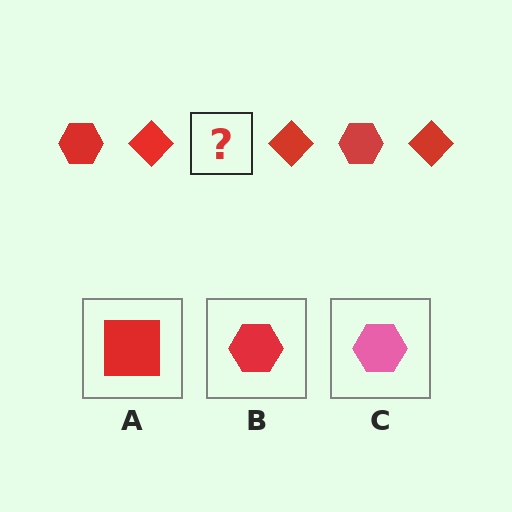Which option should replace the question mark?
Option B.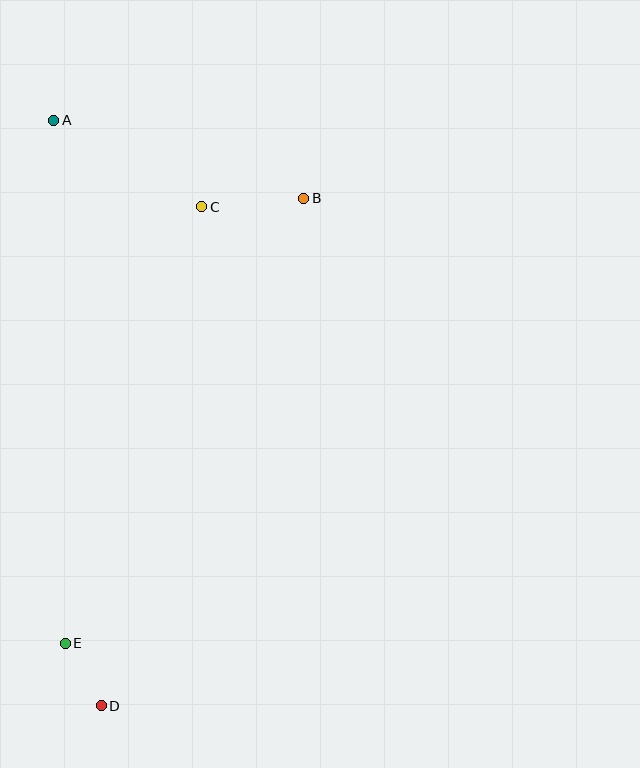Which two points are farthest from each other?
Points A and D are farthest from each other.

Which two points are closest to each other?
Points D and E are closest to each other.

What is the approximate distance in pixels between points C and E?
The distance between C and E is approximately 457 pixels.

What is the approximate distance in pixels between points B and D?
The distance between B and D is approximately 547 pixels.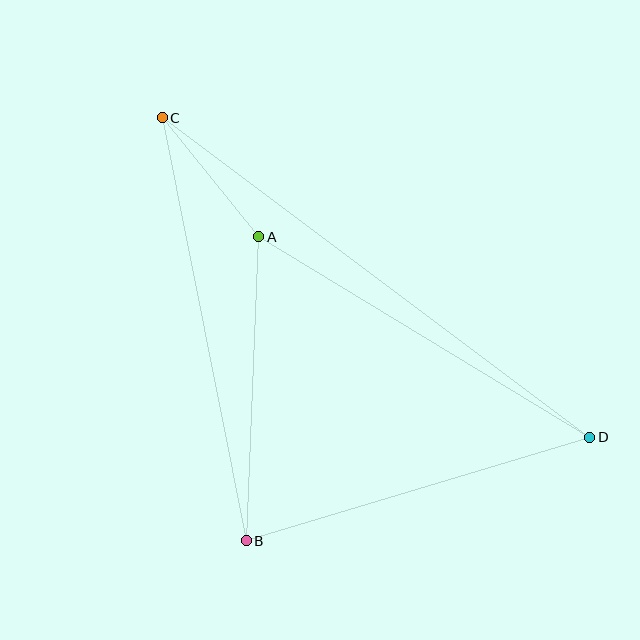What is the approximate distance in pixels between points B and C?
The distance between B and C is approximately 431 pixels.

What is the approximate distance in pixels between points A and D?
The distance between A and D is approximately 387 pixels.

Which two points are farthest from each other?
Points C and D are farthest from each other.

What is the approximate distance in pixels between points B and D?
The distance between B and D is approximately 359 pixels.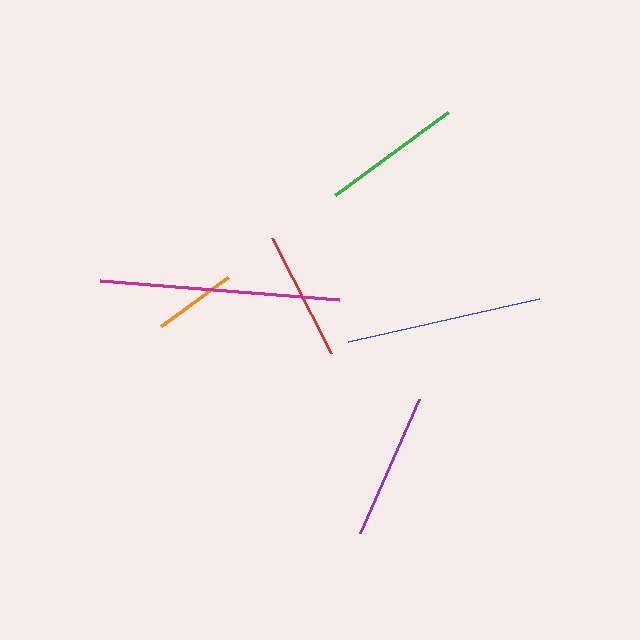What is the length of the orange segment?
The orange segment is approximately 83 pixels long.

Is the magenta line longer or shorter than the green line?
The magenta line is longer than the green line.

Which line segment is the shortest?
The orange line is the shortest at approximately 83 pixels.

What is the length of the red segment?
The red segment is approximately 129 pixels long.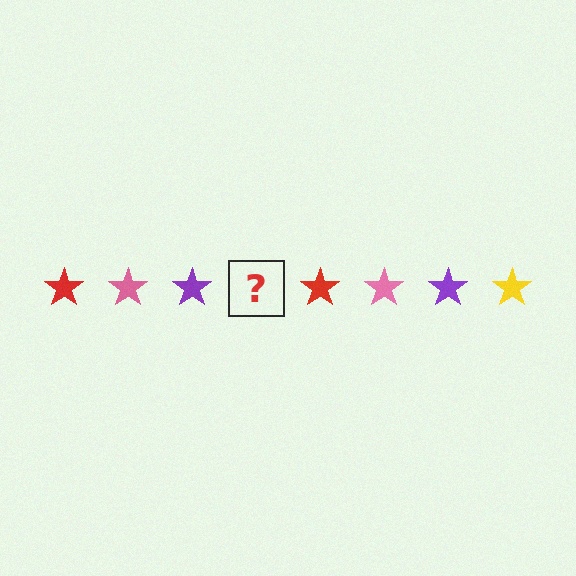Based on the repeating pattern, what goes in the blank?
The blank should be a yellow star.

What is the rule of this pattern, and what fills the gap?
The rule is that the pattern cycles through red, pink, purple, yellow stars. The gap should be filled with a yellow star.